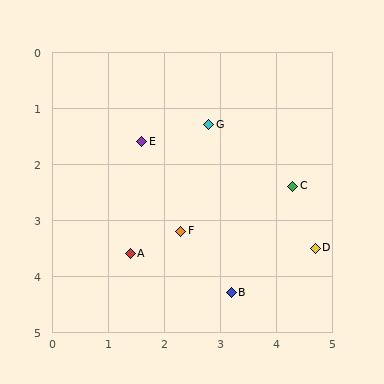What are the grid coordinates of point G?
Point G is at approximately (2.8, 1.3).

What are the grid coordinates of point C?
Point C is at approximately (4.3, 2.4).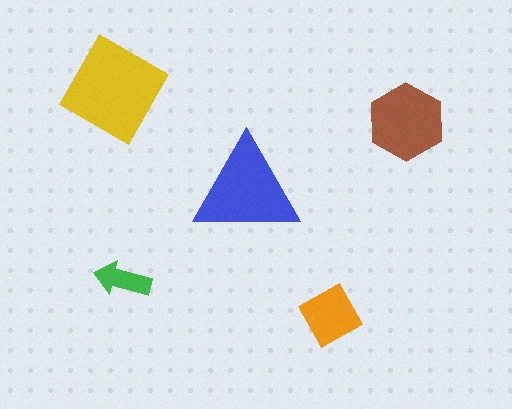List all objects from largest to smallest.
The yellow diamond, the blue triangle, the brown hexagon, the orange square, the green arrow.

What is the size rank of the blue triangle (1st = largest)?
2nd.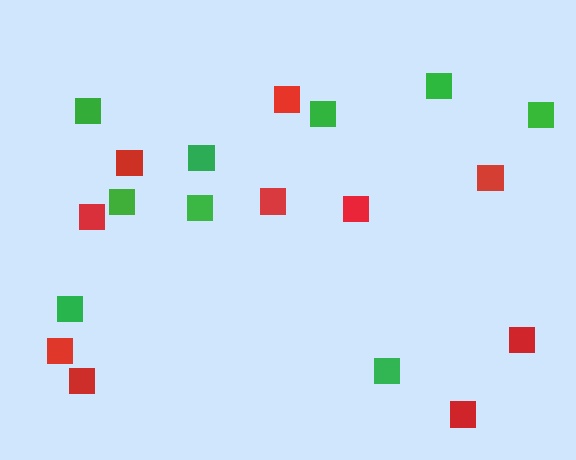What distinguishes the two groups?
There are 2 groups: one group of red squares (10) and one group of green squares (9).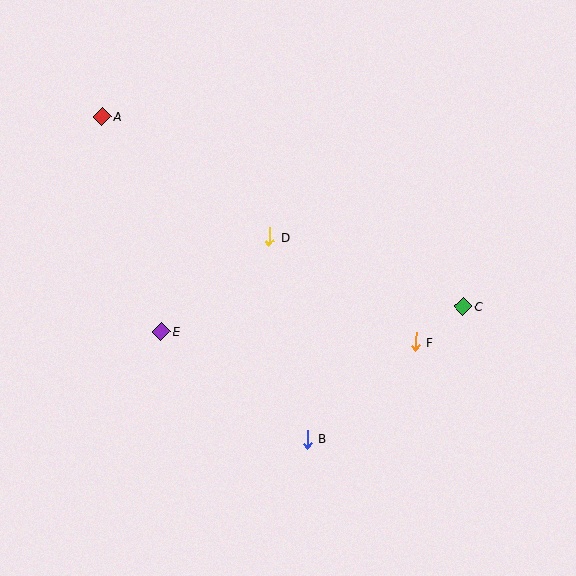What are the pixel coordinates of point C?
Point C is at (463, 306).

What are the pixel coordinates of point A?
Point A is at (102, 117).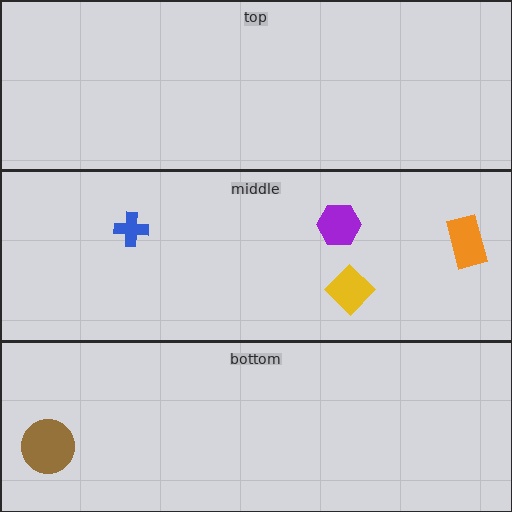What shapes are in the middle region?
The blue cross, the orange rectangle, the purple hexagon, the yellow diamond.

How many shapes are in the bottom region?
1.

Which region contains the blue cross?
The middle region.